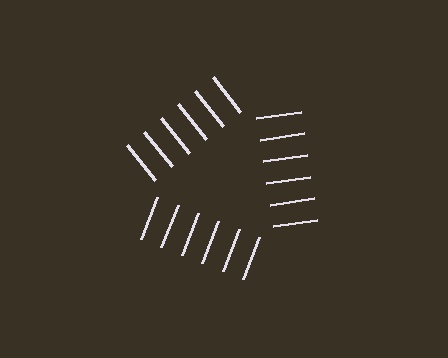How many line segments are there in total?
18 — 6 along each of the 3 edges.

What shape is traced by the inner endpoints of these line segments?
An illusory triangle — the line segments terminate on its edges but no continuous stroke is drawn.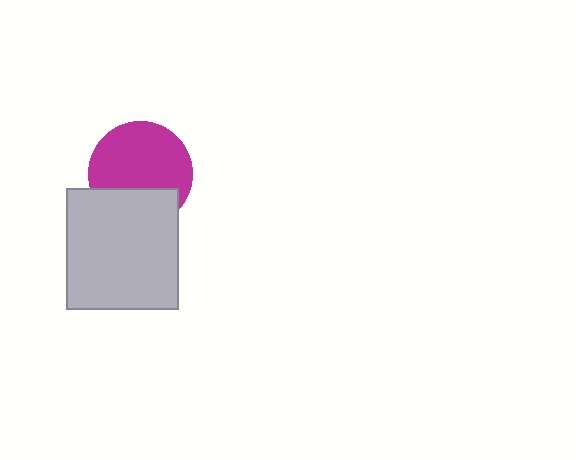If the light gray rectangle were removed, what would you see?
You would see the complete magenta circle.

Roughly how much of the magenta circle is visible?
Most of it is visible (roughly 68%).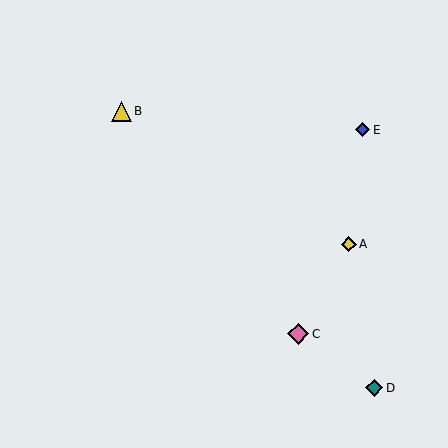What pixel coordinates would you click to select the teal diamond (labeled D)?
Click at (374, 388) to select the teal diamond D.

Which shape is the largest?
The pink diamond (labeled C) is the largest.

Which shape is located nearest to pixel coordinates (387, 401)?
The teal diamond (labeled D) at (374, 388) is nearest to that location.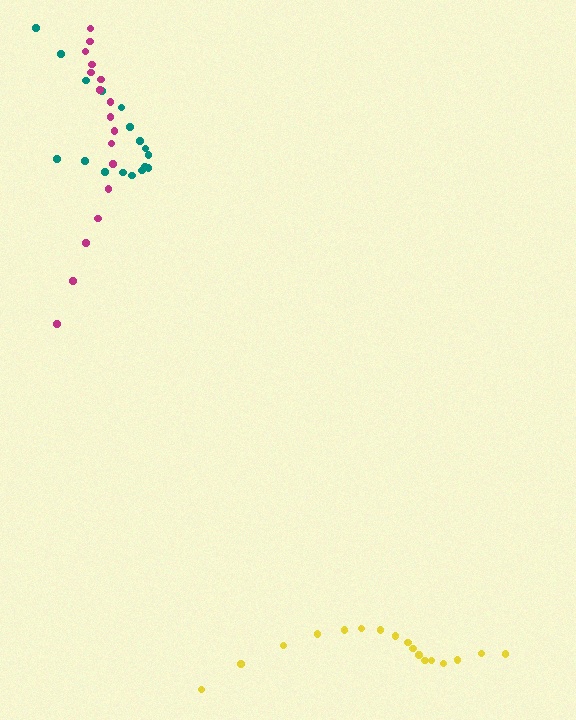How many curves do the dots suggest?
There are 3 distinct paths.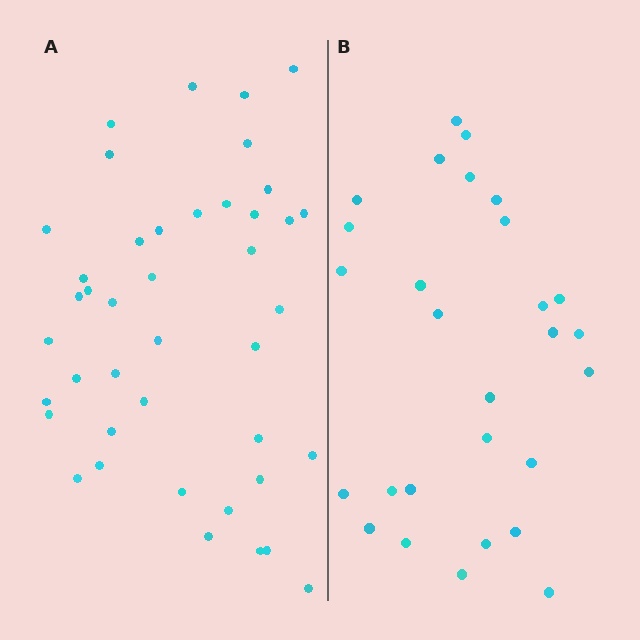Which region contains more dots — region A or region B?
Region A (the left region) has more dots.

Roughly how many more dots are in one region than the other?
Region A has approximately 15 more dots than region B.